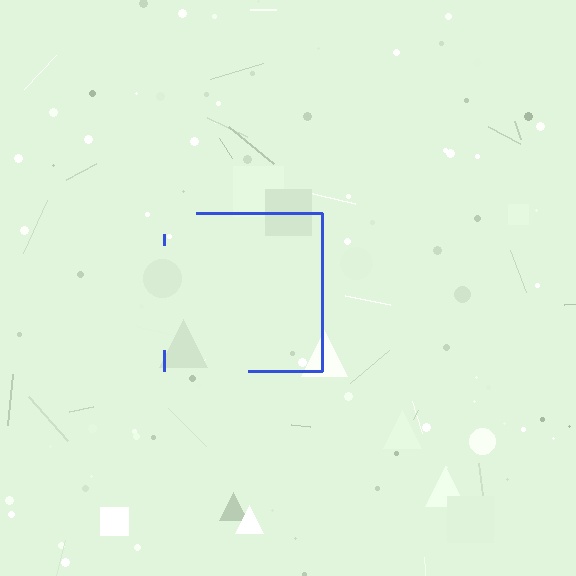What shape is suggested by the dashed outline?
The dashed outline suggests a square.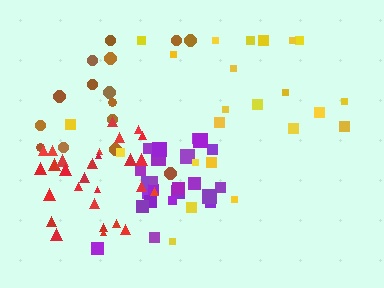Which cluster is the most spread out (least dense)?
Brown.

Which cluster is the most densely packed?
Purple.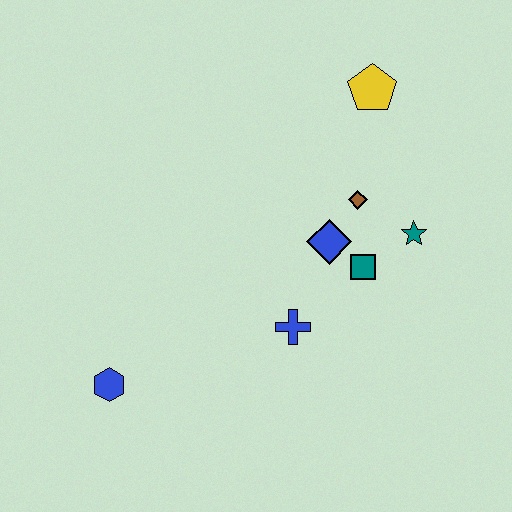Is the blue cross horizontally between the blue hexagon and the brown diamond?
Yes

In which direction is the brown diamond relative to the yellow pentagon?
The brown diamond is below the yellow pentagon.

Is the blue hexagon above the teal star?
No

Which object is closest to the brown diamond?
The blue diamond is closest to the brown diamond.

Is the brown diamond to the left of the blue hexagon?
No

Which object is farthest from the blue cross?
The yellow pentagon is farthest from the blue cross.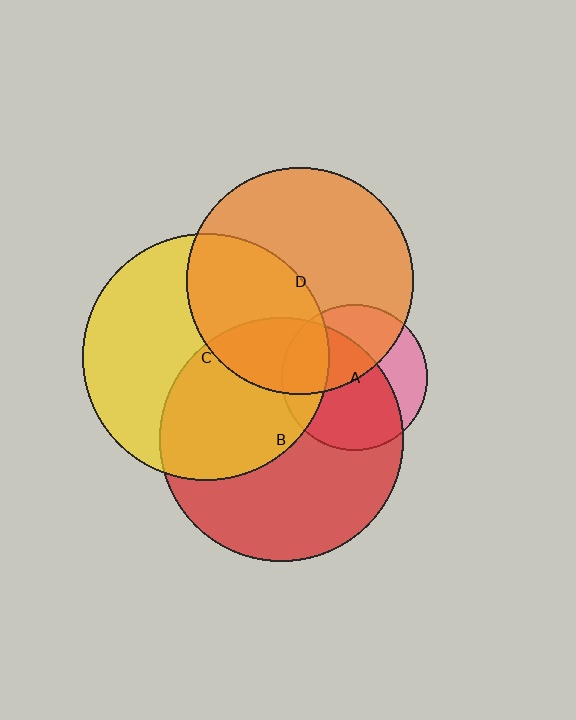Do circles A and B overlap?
Yes.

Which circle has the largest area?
Circle C (yellow).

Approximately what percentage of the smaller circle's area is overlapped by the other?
Approximately 65%.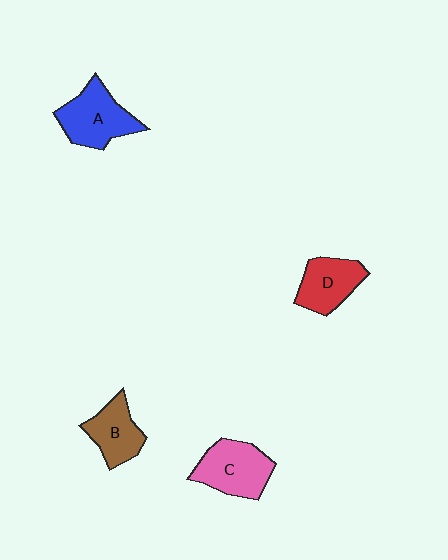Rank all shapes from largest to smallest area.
From largest to smallest: A (blue), C (pink), D (red), B (brown).